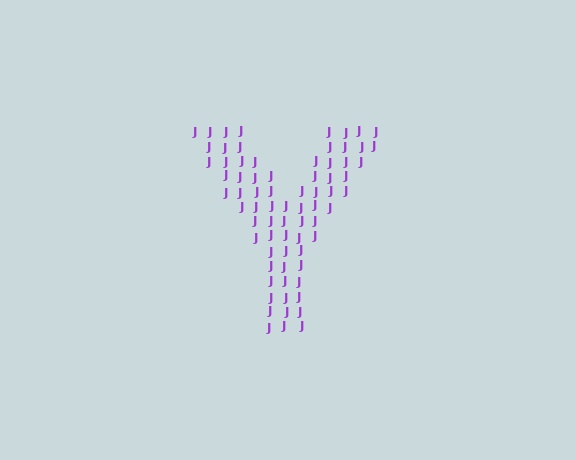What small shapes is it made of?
It is made of small letter J's.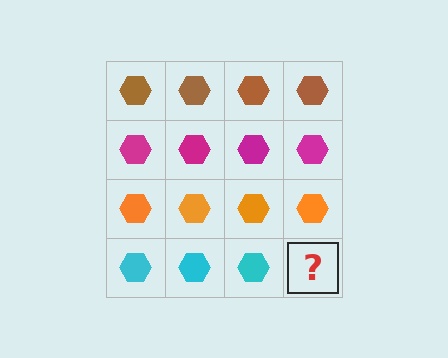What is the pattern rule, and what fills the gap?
The rule is that each row has a consistent color. The gap should be filled with a cyan hexagon.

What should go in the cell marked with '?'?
The missing cell should contain a cyan hexagon.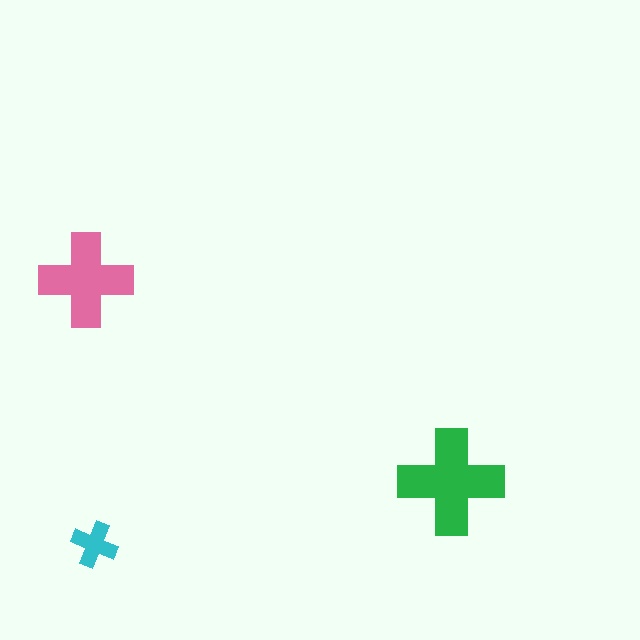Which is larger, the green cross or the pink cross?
The green one.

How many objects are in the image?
There are 3 objects in the image.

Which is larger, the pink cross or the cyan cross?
The pink one.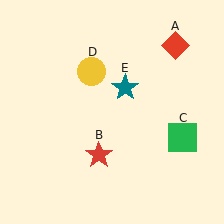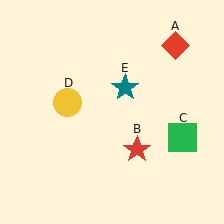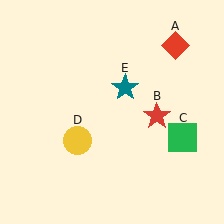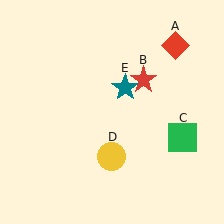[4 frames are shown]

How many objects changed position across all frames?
2 objects changed position: red star (object B), yellow circle (object D).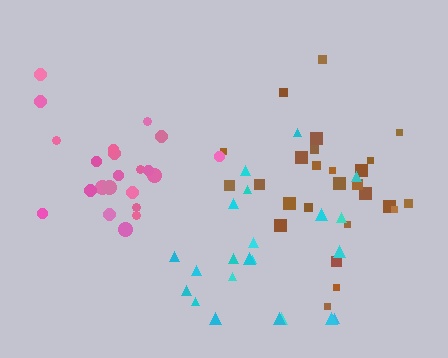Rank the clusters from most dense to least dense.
brown, pink, cyan.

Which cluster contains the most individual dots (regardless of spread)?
Brown (26).